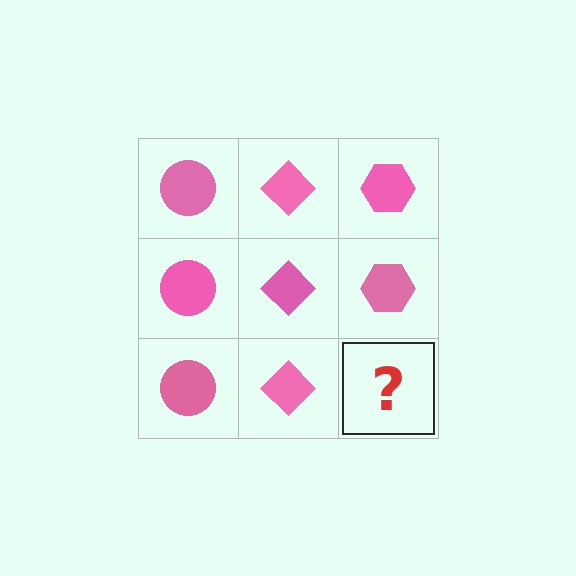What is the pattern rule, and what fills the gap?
The rule is that each column has a consistent shape. The gap should be filled with a pink hexagon.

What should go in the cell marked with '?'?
The missing cell should contain a pink hexagon.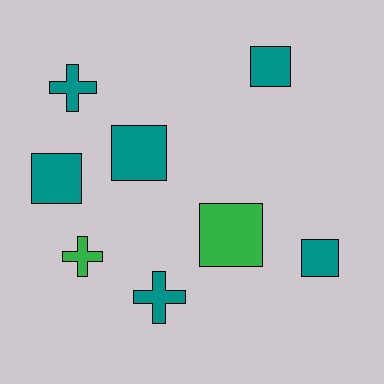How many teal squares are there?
There are 4 teal squares.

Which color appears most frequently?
Teal, with 6 objects.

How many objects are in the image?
There are 8 objects.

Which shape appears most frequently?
Square, with 5 objects.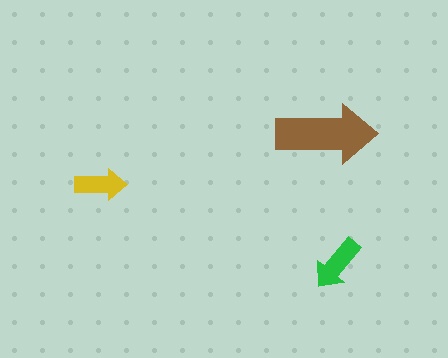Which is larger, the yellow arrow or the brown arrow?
The brown one.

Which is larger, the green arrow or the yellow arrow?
The green one.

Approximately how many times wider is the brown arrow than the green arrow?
About 2 times wider.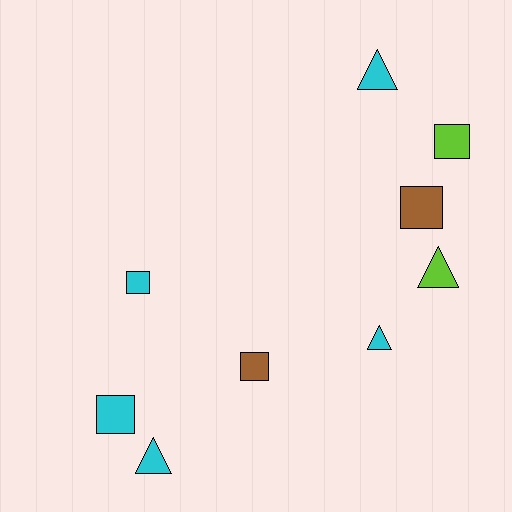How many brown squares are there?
There are 2 brown squares.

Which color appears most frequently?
Cyan, with 5 objects.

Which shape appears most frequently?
Square, with 5 objects.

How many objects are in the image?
There are 9 objects.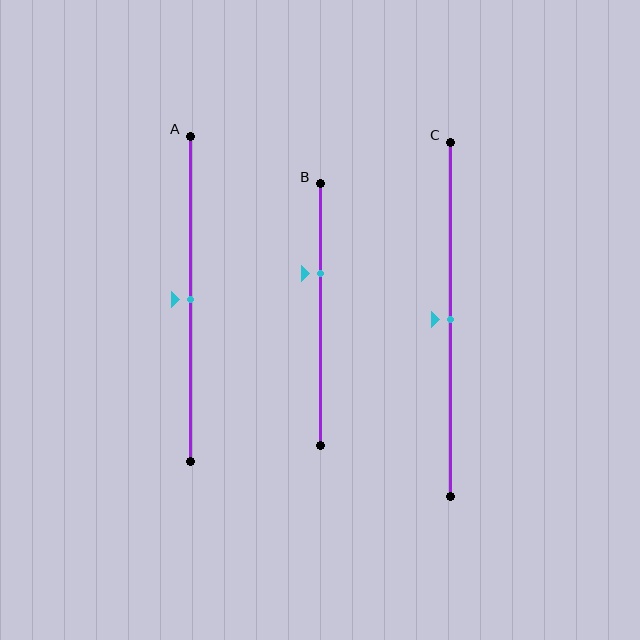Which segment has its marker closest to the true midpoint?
Segment A has its marker closest to the true midpoint.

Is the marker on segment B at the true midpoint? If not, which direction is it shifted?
No, the marker on segment B is shifted upward by about 16% of the segment length.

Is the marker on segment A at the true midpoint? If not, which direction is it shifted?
Yes, the marker on segment A is at the true midpoint.